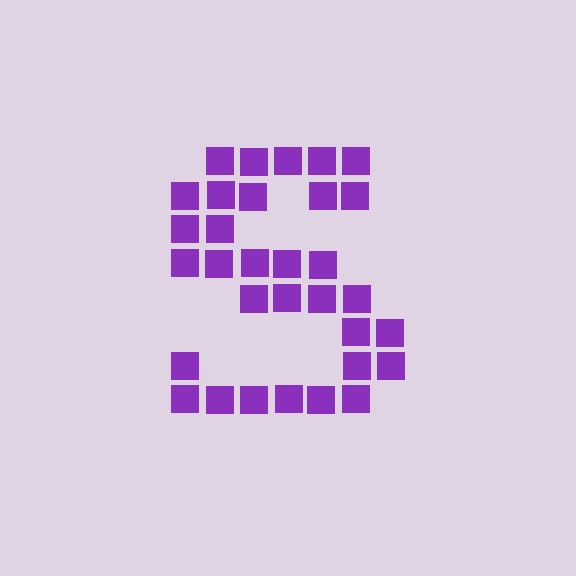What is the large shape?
The large shape is the letter S.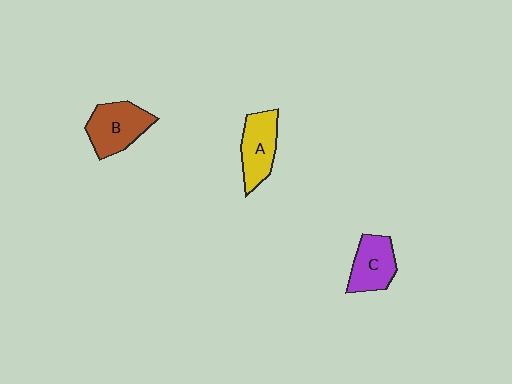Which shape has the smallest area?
Shape C (purple).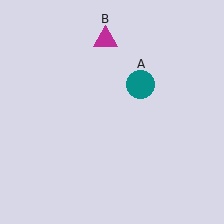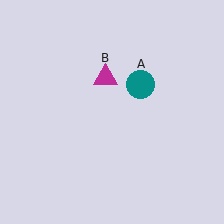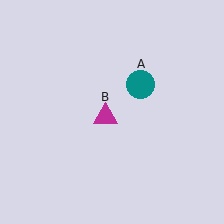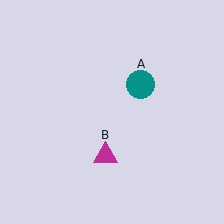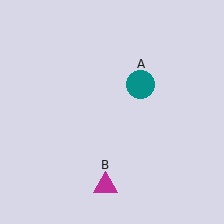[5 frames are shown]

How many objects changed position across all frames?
1 object changed position: magenta triangle (object B).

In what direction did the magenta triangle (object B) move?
The magenta triangle (object B) moved down.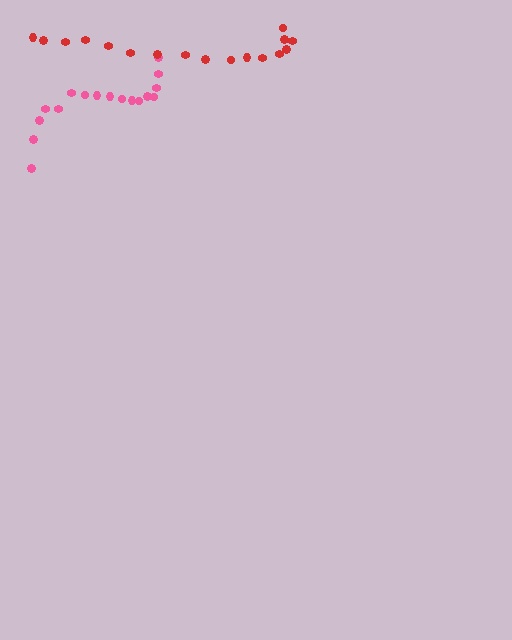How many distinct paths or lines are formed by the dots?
There are 2 distinct paths.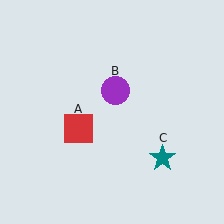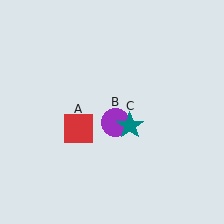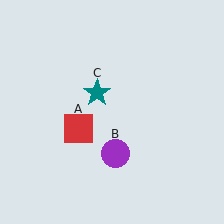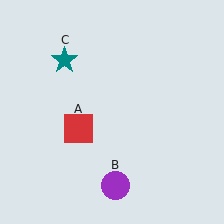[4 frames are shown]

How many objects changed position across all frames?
2 objects changed position: purple circle (object B), teal star (object C).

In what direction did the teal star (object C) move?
The teal star (object C) moved up and to the left.